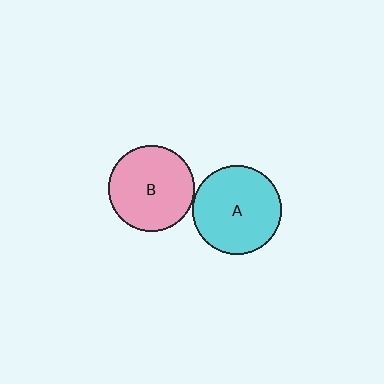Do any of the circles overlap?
No, none of the circles overlap.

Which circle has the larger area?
Circle A (cyan).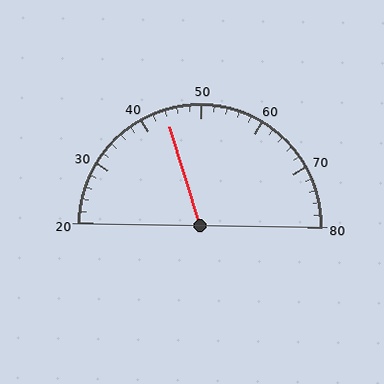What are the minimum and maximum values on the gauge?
The gauge ranges from 20 to 80.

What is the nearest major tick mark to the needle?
The nearest major tick mark is 40.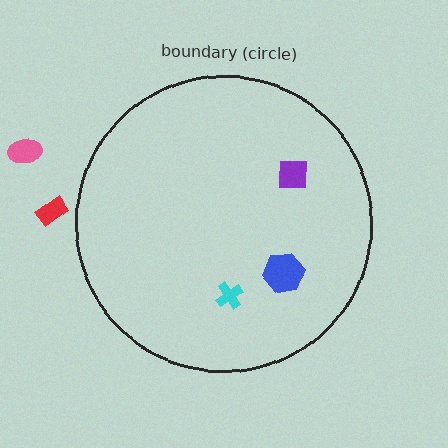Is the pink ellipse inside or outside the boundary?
Outside.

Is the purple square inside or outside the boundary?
Inside.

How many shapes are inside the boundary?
3 inside, 2 outside.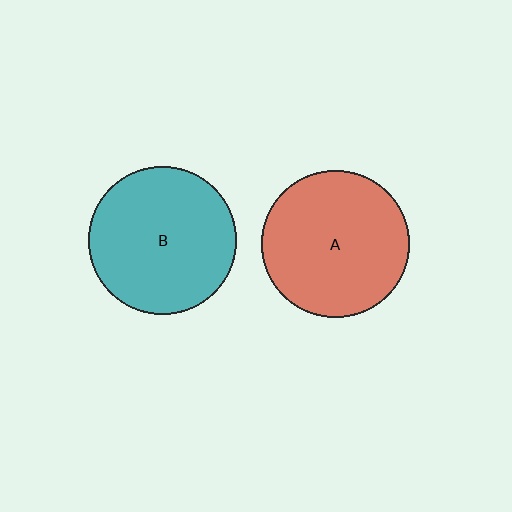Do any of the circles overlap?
No, none of the circles overlap.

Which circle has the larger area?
Circle B (teal).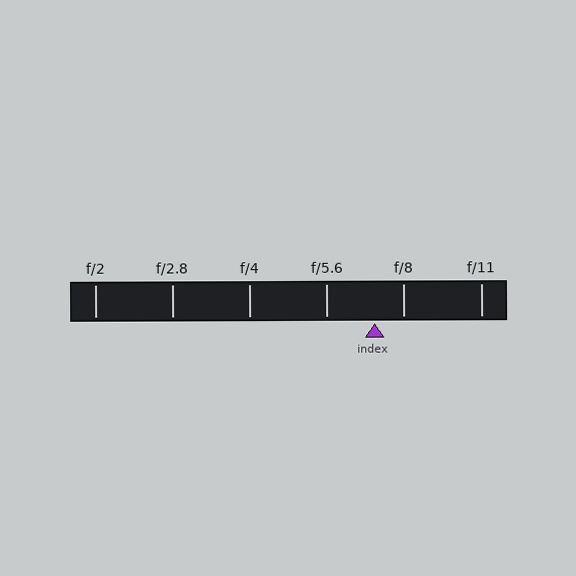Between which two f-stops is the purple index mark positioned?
The index mark is between f/5.6 and f/8.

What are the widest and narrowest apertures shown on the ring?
The widest aperture shown is f/2 and the narrowest is f/11.